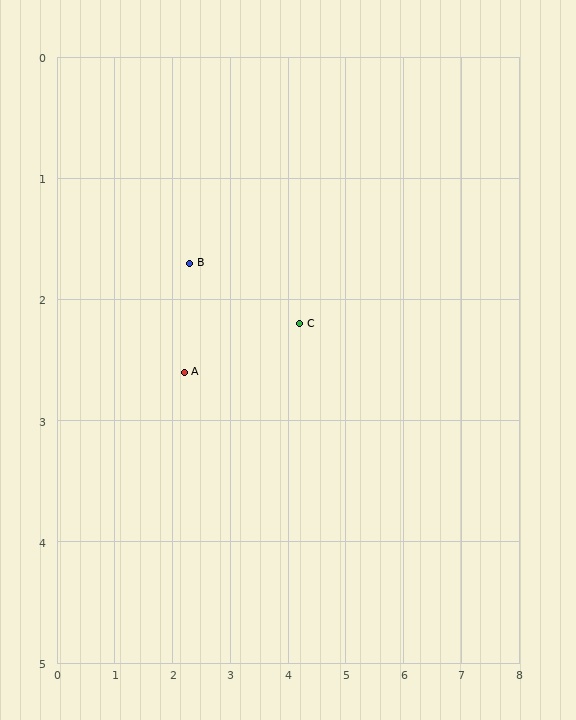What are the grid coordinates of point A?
Point A is at approximately (2.2, 2.6).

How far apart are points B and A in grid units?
Points B and A are about 0.9 grid units apart.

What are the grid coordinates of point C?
Point C is at approximately (4.2, 2.2).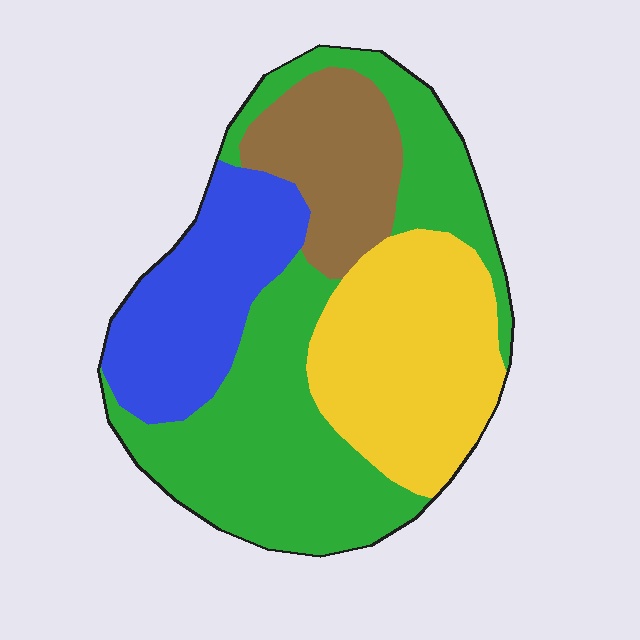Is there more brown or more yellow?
Yellow.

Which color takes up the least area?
Brown, at roughly 15%.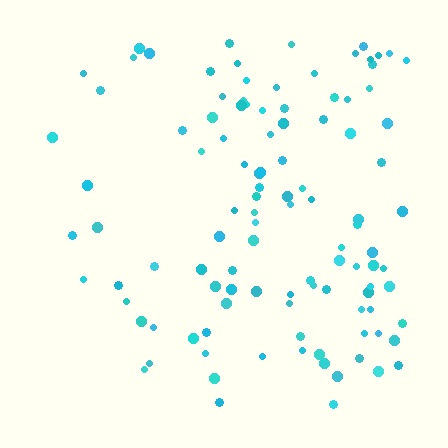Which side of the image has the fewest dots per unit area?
The left.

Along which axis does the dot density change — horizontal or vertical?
Horizontal.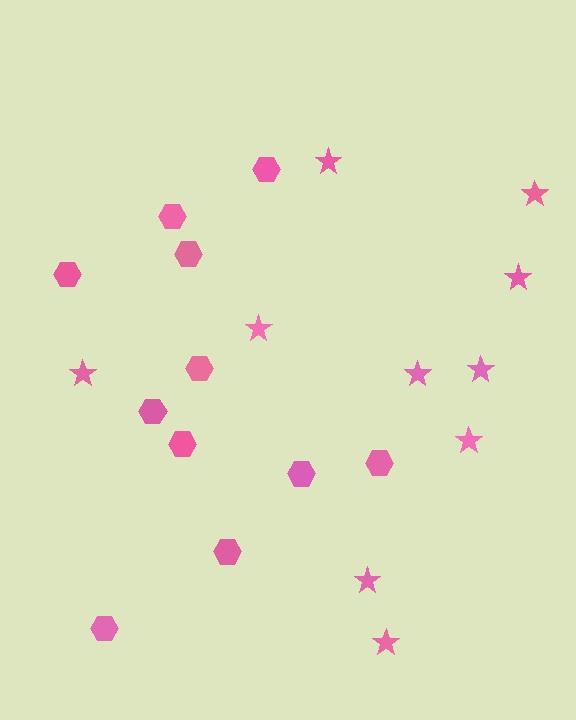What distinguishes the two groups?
There are 2 groups: one group of stars (10) and one group of hexagons (11).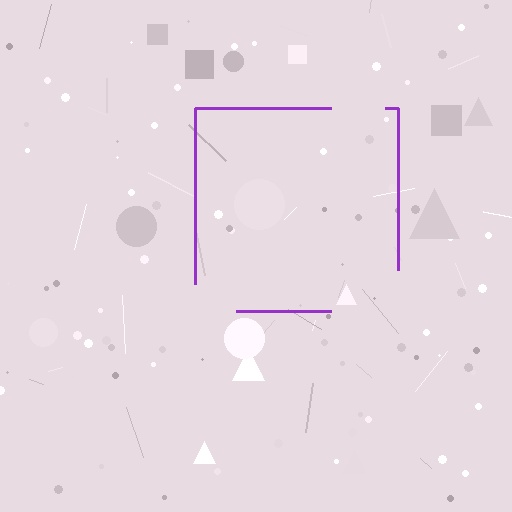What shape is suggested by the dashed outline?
The dashed outline suggests a square.